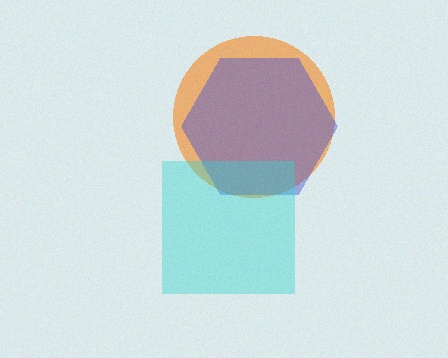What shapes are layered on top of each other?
The layered shapes are: an orange circle, a blue hexagon, a cyan square.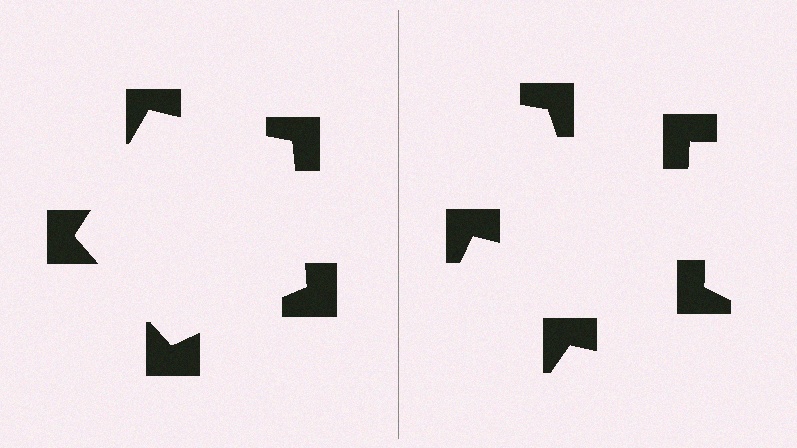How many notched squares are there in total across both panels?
10 — 5 on each side.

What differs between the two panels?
The notched squares are positioned identically on both sides; only the wedge orientations differ. On the left they align to a pentagon; on the right they are misaligned.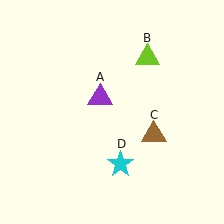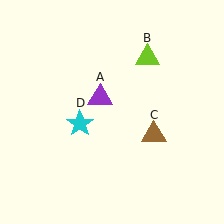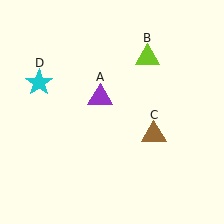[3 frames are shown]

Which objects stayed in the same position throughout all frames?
Purple triangle (object A) and lime triangle (object B) and brown triangle (object C) remained stationary.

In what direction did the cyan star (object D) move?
The cyan star (object D) moved up and to the left.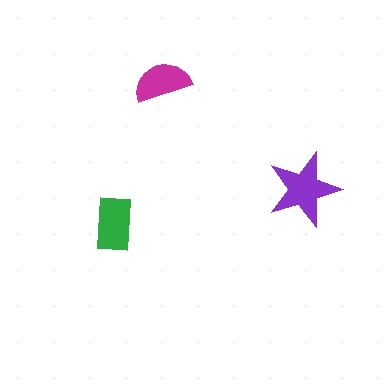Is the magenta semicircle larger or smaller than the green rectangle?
Smaller.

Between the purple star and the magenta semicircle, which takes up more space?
The purple star.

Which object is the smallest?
The magenta semicircle.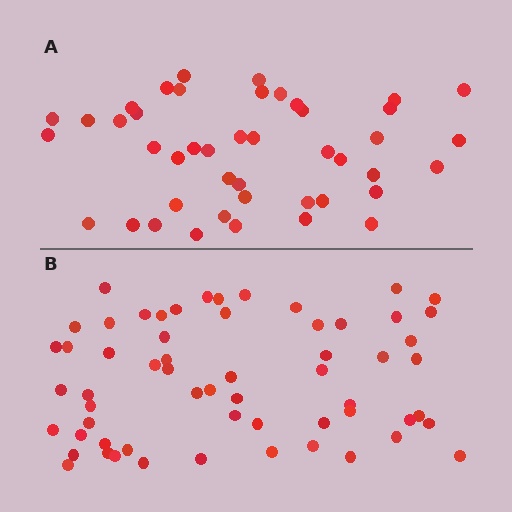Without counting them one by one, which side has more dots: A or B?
Region B (the bottom region) has more dots.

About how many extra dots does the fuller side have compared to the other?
Region B has approximately 15 more dots than region A.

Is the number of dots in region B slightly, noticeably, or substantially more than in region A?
Region B has noticeably more, but not dramatically so. The ratio is roughly 1.4 to 1.